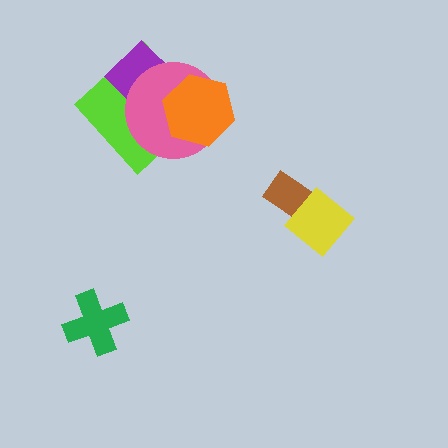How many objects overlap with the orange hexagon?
3 objects overlap with the orange hexagon.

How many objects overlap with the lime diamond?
3 objects overlap with the lime diamond.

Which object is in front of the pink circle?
The orange hexagon is in front of the pink circle.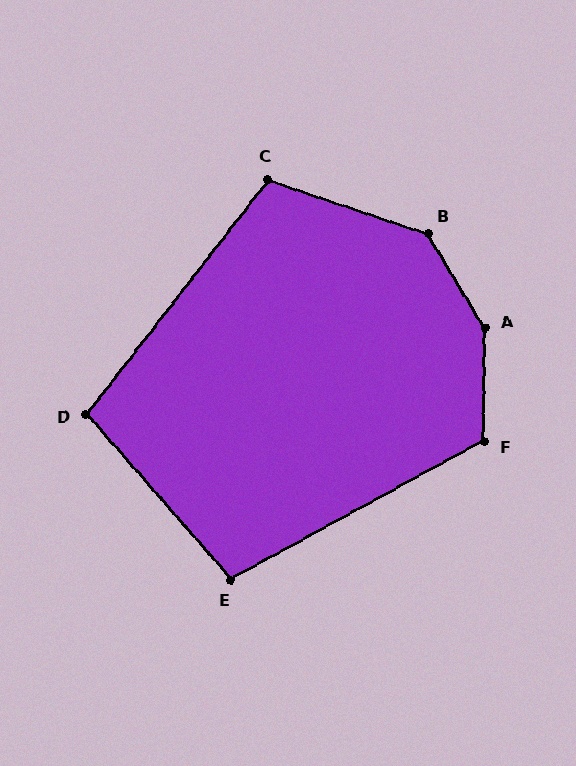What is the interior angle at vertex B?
Approximately 140 degrees (obtuse).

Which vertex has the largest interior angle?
A, at approximately 148 degrees.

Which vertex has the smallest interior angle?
D, at approximately 101 degrees.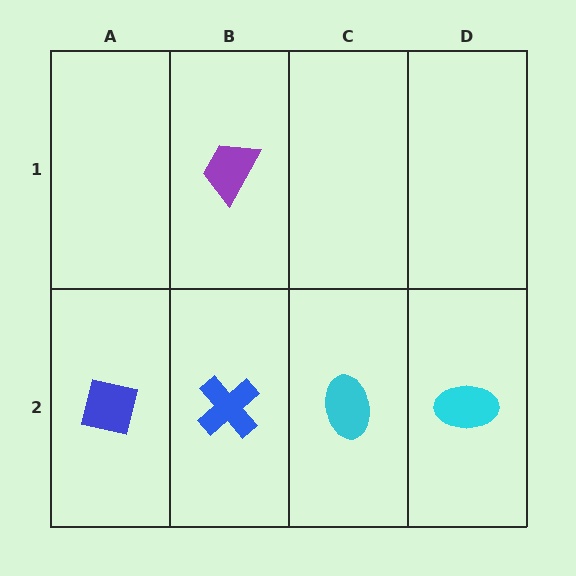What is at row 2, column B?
A blue cross.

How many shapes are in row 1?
1 shape.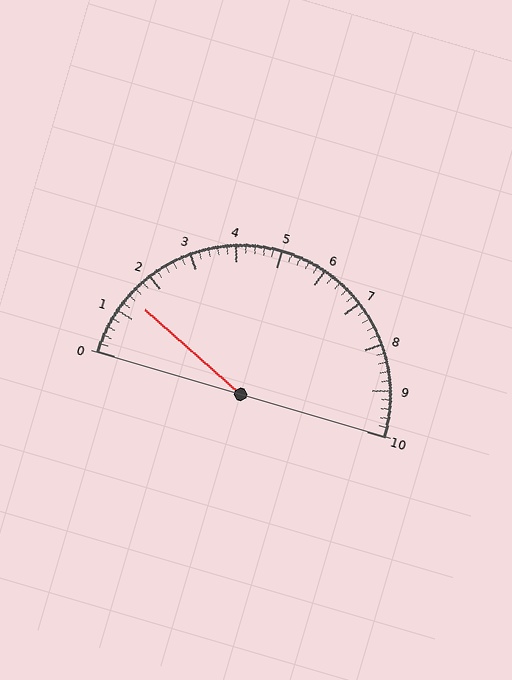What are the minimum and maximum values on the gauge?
The gauge ranges from 0 to 10.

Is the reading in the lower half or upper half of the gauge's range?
The reading is in the lower half of the range (0 to 10).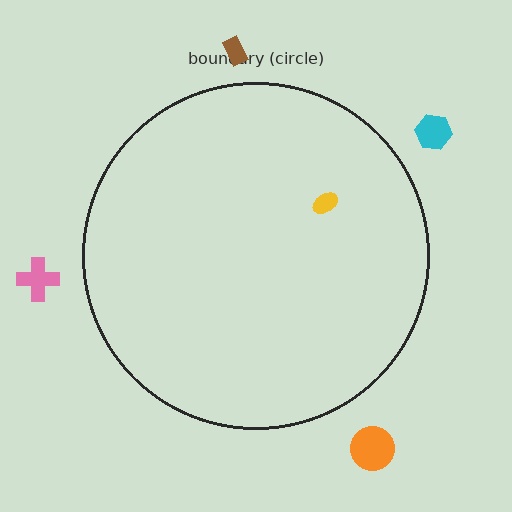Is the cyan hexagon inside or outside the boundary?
Outside.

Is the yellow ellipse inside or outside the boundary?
Inside.